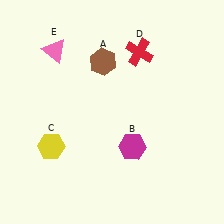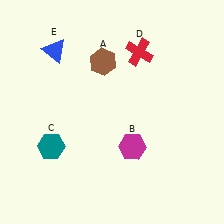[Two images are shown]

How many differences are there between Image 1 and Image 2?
There are 2 differences between the two images.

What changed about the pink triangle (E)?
In Image 1, E is pink. In Image 2, it changed to blue.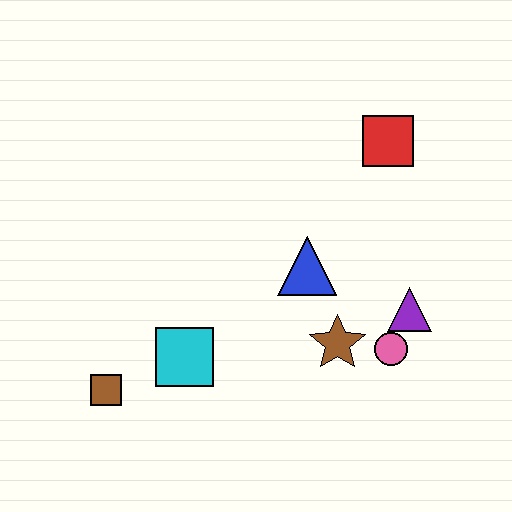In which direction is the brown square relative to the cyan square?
The brown square is to the left of the cyan square.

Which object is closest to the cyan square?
The brown square is closest to the cyan square.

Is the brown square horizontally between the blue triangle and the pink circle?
No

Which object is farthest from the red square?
The brown square is farthest from the red square.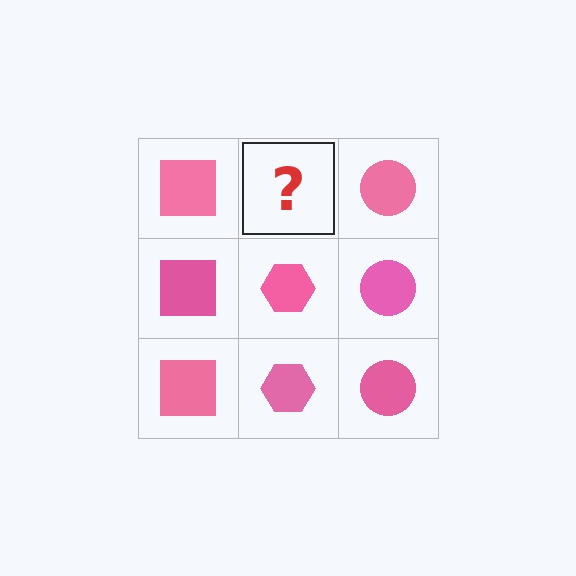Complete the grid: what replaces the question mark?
The question mark should be replaced with a pink hexagon.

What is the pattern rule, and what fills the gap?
The rule is that each column has a consistent shape. The gap should be filled with a pink hexagon.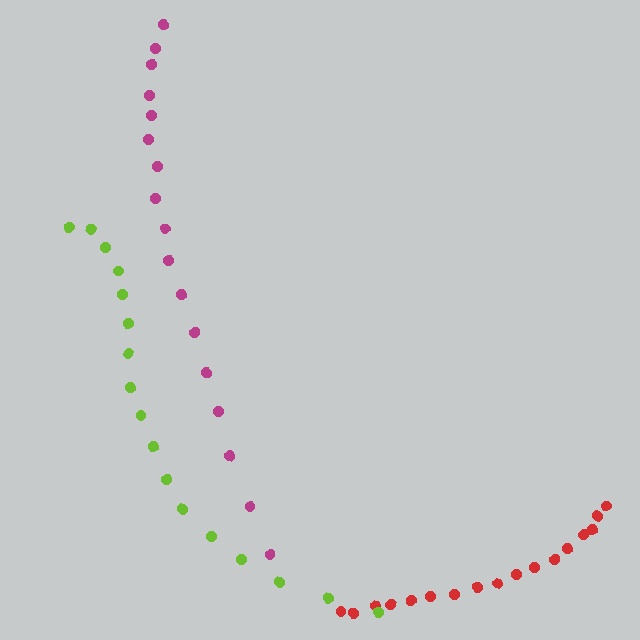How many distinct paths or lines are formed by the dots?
There are 3 distinct paths.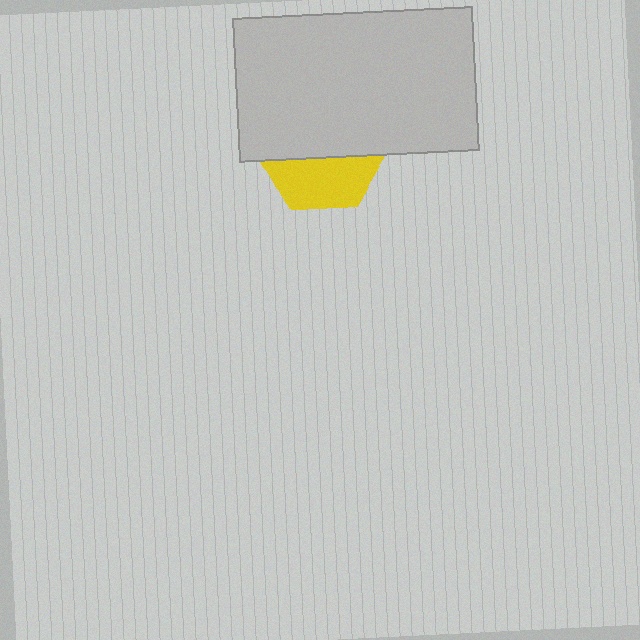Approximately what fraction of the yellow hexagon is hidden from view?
Roughly 60% of the yellow hexagon is hidden behind the light gray rectangle.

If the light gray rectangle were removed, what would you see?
You would see the complete yellow hexagon.